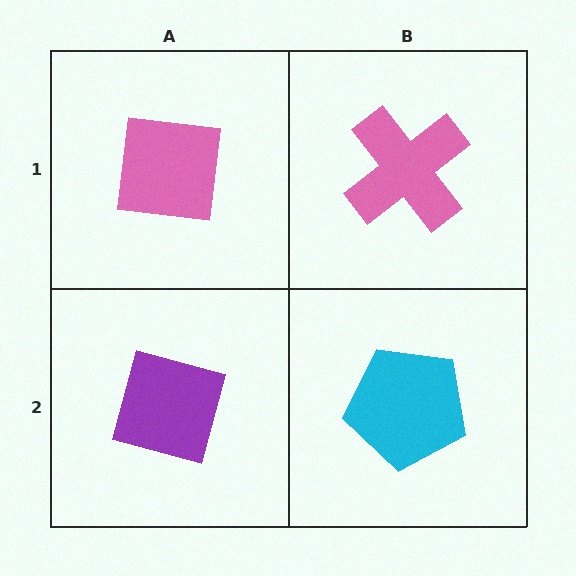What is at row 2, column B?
A cyan pentagon.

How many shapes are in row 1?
2 shapes.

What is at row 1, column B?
A pink cross.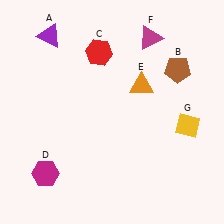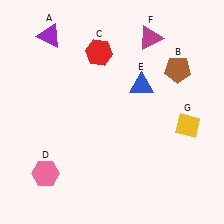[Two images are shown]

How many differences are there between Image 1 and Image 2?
There are 2 differences between the two images.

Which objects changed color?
D changed from magenta to pink. E changed from orange to blue.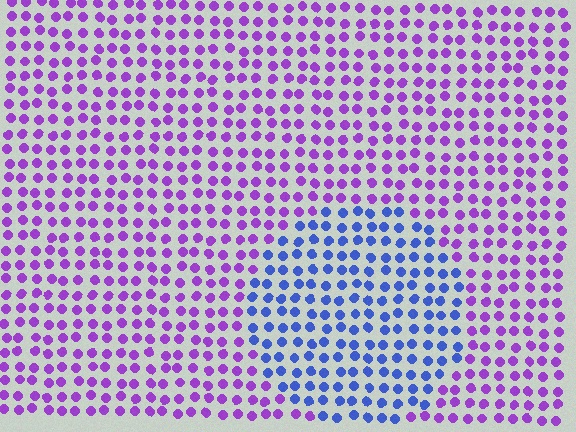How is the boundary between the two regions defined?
The boundary is defined purely by a slight shift in hue (about 52 degrees). Spacing, size, and orientation are identical on both sides.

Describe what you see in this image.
The image is filled with small purple elements in a uniform arrangement. A circle-shaped region is visible where the elements are tinted to a slightly different hue, forming a subtle color boundary.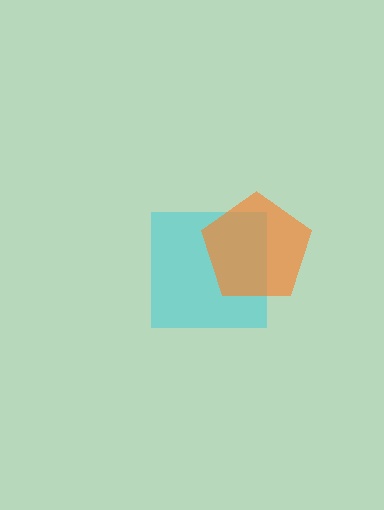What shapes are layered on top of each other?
The layered shapes are: a cyan square, an orange pentagon.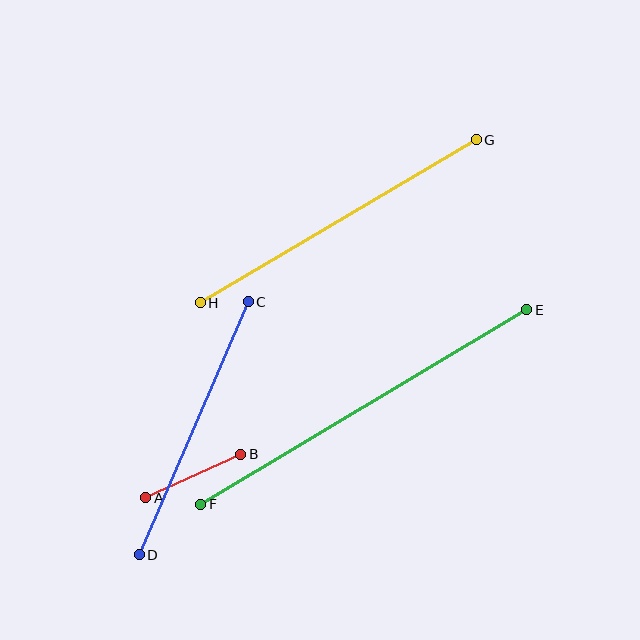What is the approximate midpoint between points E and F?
The midpoint is at approximately (364, 407) pixels.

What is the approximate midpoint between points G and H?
The midpoint is at approximately (338, 221) pixels.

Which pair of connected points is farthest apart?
Points E and F are farthest apart.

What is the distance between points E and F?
The distance is approximately 380 pixels.